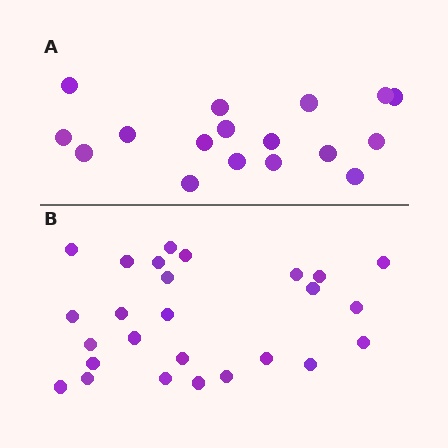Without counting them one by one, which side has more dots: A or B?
Region B (the bottom region) has more dots.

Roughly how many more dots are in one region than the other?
Region B has roughly 8 or so more dots than region A.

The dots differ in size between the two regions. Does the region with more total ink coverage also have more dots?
No. Region A has more total ink coverage because its dots are larger, but region B actually contains more individual dots. Total area can be misleading — the number of items is what matters here.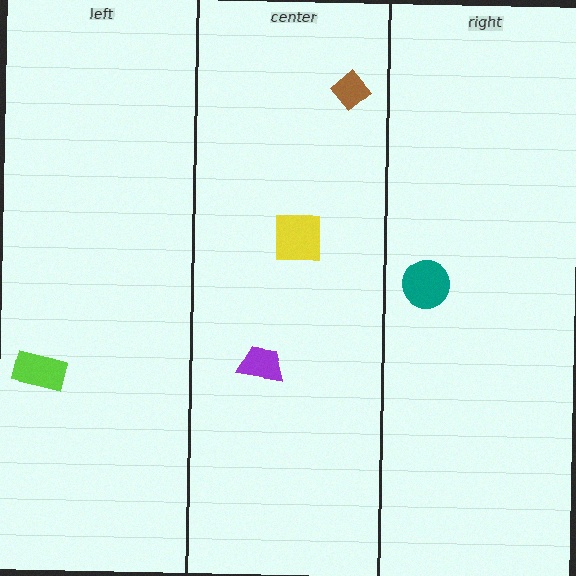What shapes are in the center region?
The yellow square, the purple trapezoid, the brown diamond.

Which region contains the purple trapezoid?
The center region.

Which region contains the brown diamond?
The center region.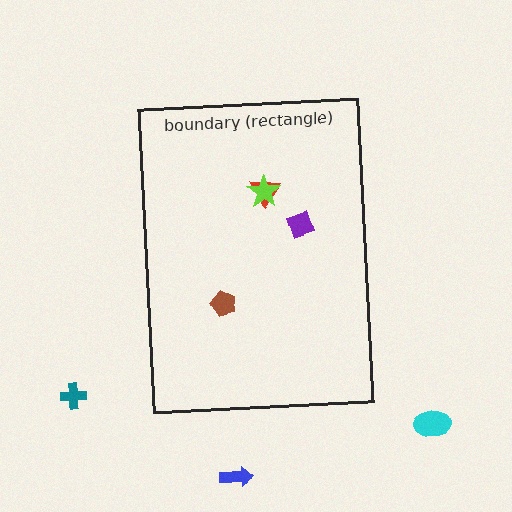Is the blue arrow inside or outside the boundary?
Outside.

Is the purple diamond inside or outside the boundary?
Inside.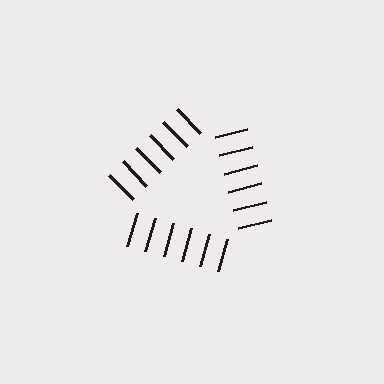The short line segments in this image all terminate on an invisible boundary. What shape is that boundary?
An illusory triangle — the line segments terminate on its edges but no continuous stroke is drawn.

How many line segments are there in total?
18 — 6 along each of the 3 edges.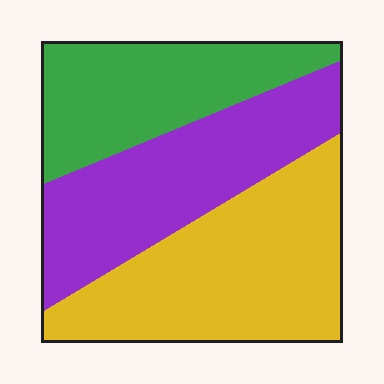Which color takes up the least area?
Green, at roughly 25%.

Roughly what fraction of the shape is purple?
Purple takes up about one third (1/3) of the shape.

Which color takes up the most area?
Yellow, at roughly 40%.